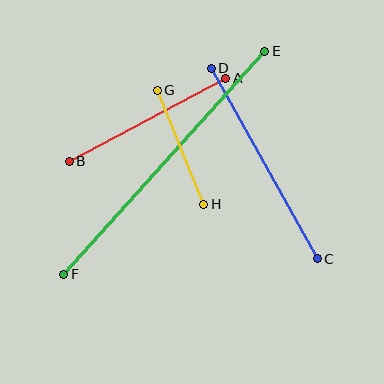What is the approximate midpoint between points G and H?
The midpoint is at approximately (181, 147) pixels.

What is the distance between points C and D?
The distance is approximately 218 pixels.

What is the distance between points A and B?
The distance is approximately 177 pixels.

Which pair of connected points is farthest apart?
Points E and F are farthest apart.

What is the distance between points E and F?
The distance is approximately 300 pixels.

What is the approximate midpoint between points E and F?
The midpoint is at approximately (164, 163) pixels.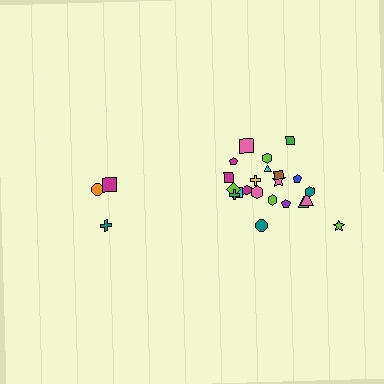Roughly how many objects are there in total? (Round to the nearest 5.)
Roughly 25 objects in total.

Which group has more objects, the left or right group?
The right group.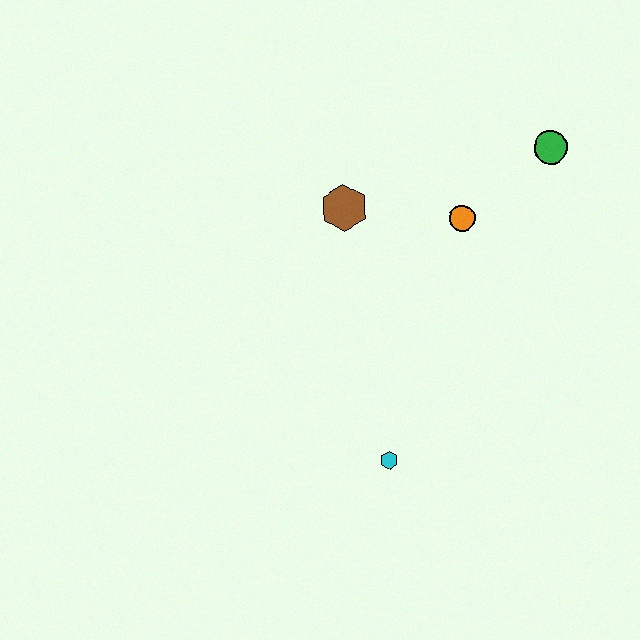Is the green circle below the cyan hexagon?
No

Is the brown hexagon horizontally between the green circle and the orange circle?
No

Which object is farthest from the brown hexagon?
The cyan hexagon is farthest from the brown hexagon.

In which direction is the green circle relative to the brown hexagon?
The green circle is to the right of the brown hexagon.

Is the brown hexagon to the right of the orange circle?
No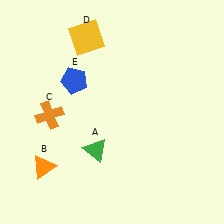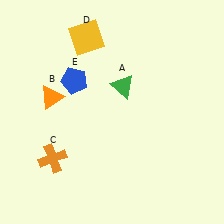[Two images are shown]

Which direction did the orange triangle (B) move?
The orange triangle (B) moved up.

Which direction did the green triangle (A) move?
The green triangle (A) moved up.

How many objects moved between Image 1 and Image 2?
3 objects moved between the two images.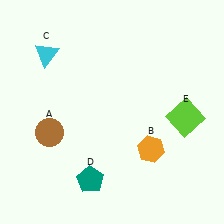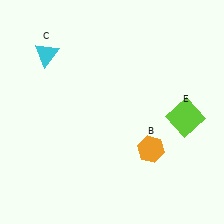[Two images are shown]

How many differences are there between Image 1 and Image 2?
There are 2 differences between the two images.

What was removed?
The brown circle (A), the teal pentagon (D) were removed in Image 2.